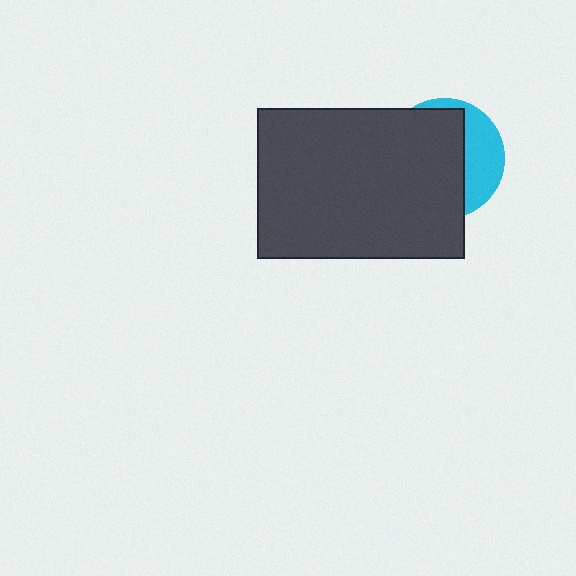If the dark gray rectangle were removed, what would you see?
You would see the complete cyan circle.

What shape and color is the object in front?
The object in front is a dark gray rectangle.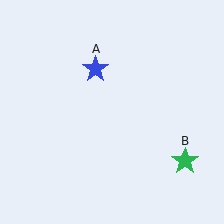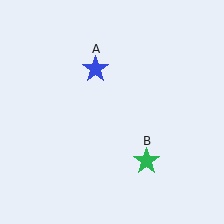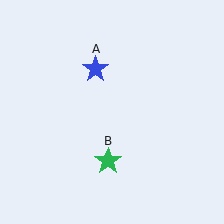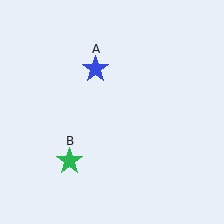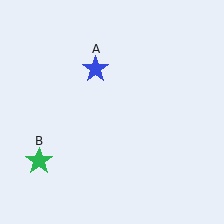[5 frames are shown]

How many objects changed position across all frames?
1 object changed position: green star (object B).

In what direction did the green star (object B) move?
The green star (object B) moved left.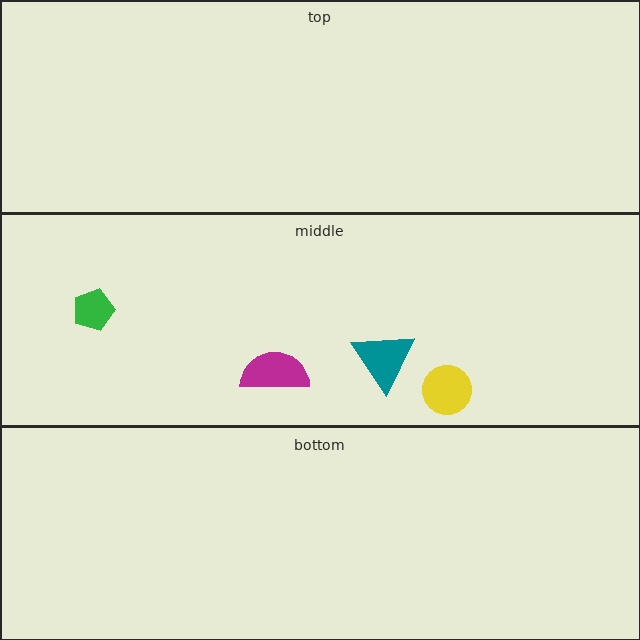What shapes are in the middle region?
The yellow circle, the magenta semicircle, the green pentagon, the teal triangle.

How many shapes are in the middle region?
4.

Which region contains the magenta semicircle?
The middle region.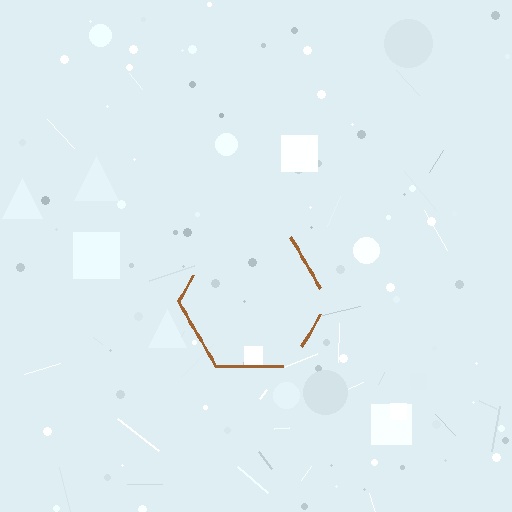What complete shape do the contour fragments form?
The contour fragments form a hexagon.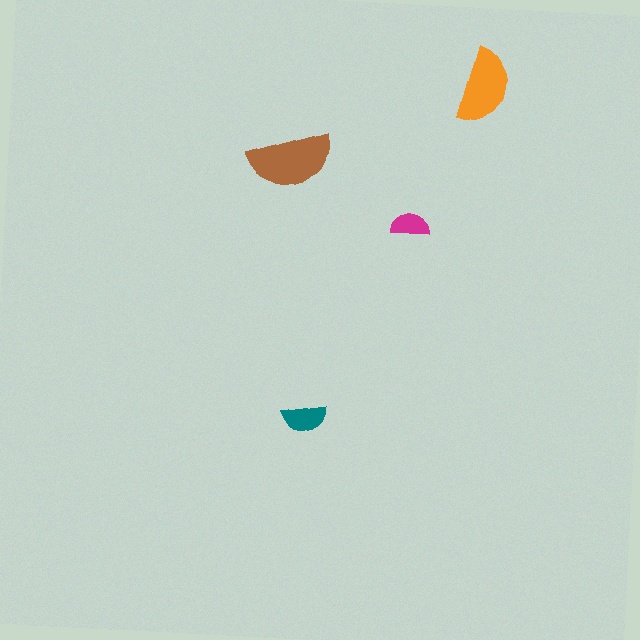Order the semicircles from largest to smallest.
the brown one, the orange one, the teal one, the magenta one.